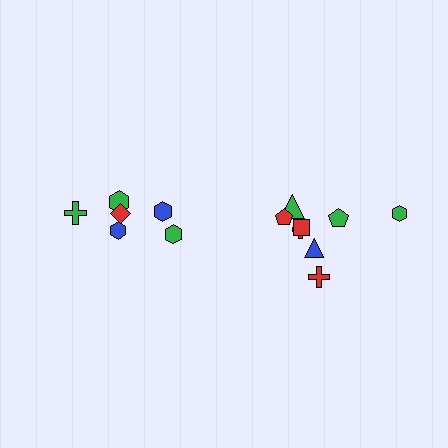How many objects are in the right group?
There are 8 objects.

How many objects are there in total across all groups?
There are 14 objects.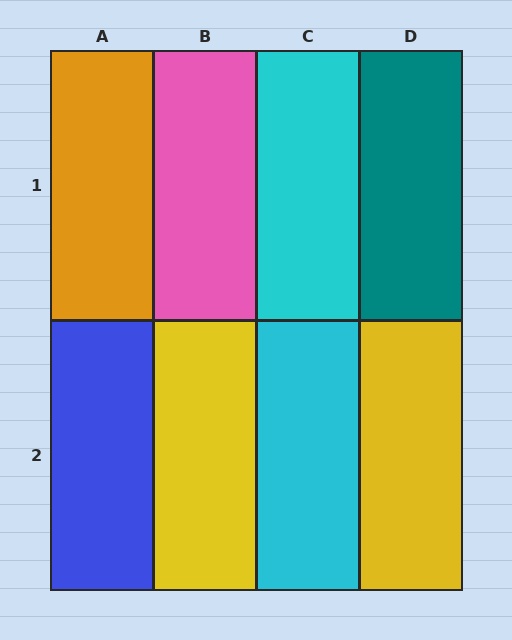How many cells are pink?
1 cell is pink.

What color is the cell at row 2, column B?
Yellow.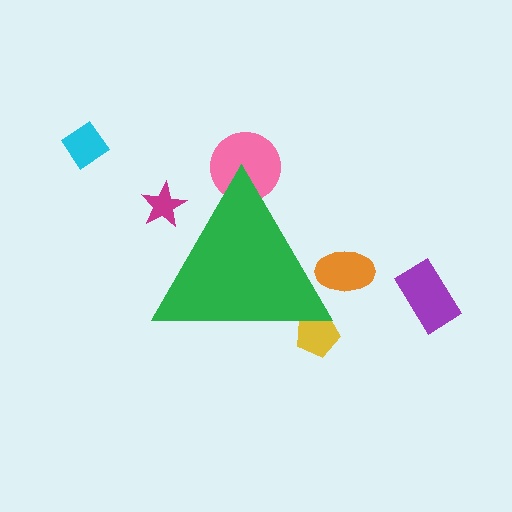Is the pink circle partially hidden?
Yes, the pink circle is partially hidden behind the green triangle.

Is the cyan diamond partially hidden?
No, the cyan diamond is fully visible.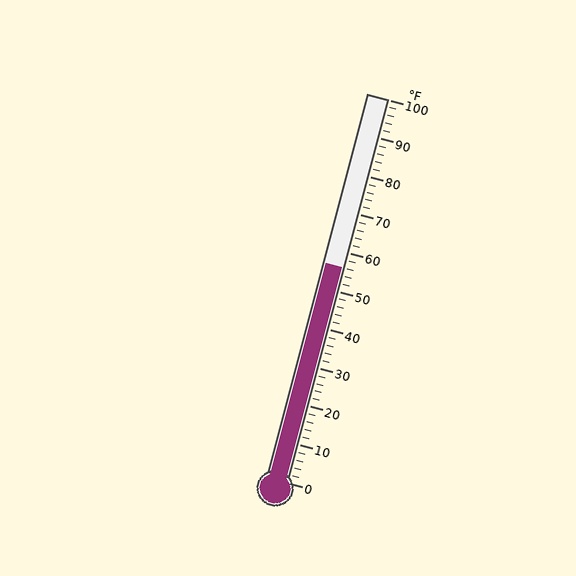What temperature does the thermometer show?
The thermometer shows approximately 56°F.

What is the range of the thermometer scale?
The thermometer scale ranges from 0°F to 100°F.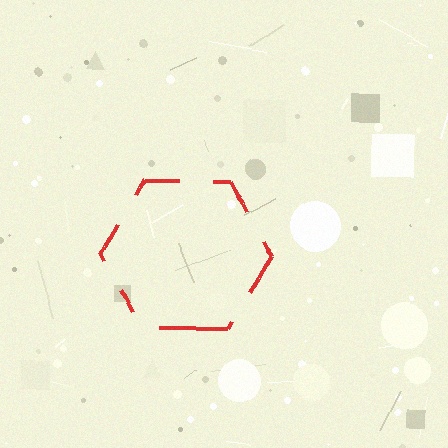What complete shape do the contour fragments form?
The contour fragments form a hexagon.